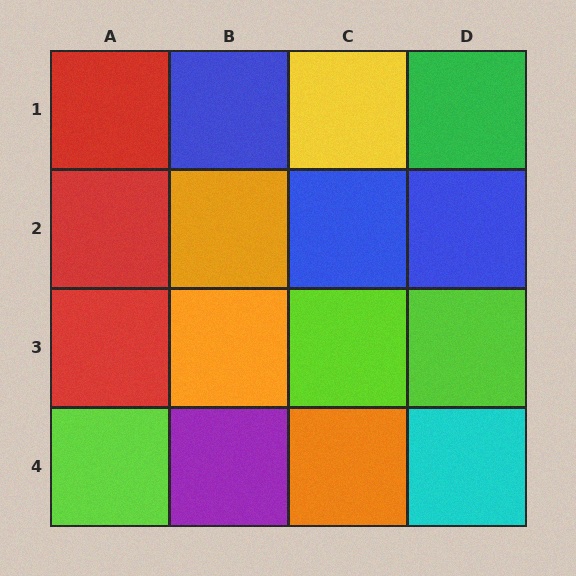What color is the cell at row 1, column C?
Yellow.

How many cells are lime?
3 cells are lime.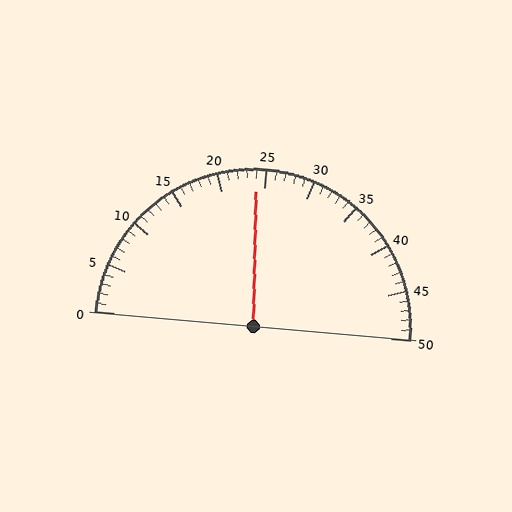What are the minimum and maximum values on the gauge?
The gauge ranges from 0 to 50.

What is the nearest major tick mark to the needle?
The nearest major tick mark is 25.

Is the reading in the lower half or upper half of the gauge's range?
The reading is in the lower half of the range (0 to 50).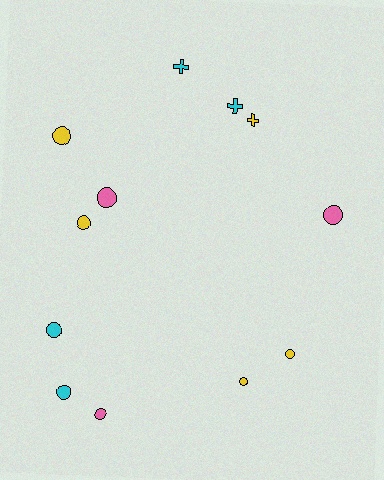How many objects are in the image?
There are 12 objects.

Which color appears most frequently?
Yellow, with 5 objects.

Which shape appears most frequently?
Circle, with 9 objects.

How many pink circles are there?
There are 3 pink circles.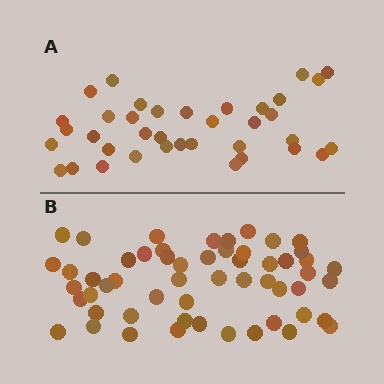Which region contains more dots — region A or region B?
Region B (the bottom region) has more dots.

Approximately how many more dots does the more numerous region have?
Region B has approximately 20 more dots than region A.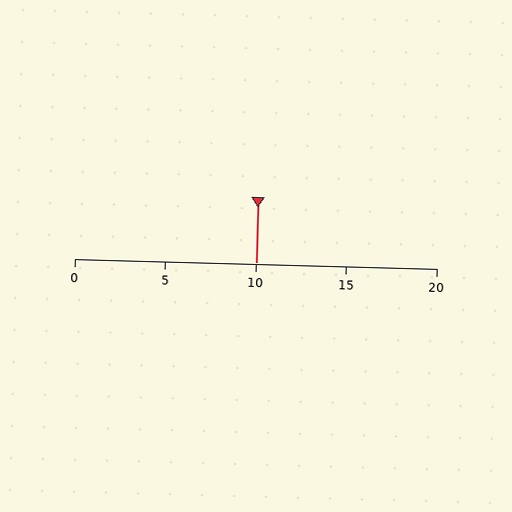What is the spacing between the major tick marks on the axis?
The major ticks are spaced 5 apart.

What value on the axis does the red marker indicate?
The marker indicates approximately 10.